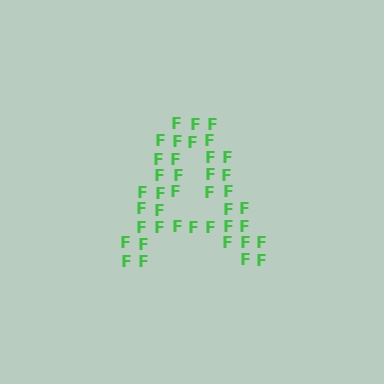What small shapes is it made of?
It is made of small letter F's.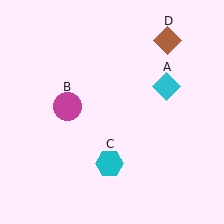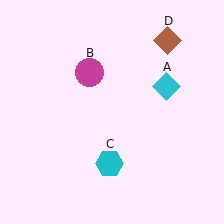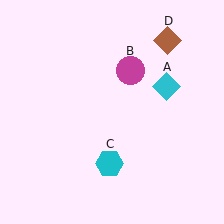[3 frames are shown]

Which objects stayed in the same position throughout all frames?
Cyan diamond (object A) and cyan hexagon (object C) and brown diamond (object D) remained stationary.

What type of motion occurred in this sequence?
The magenta circle (object B) rotated clockwise around the center of the scene.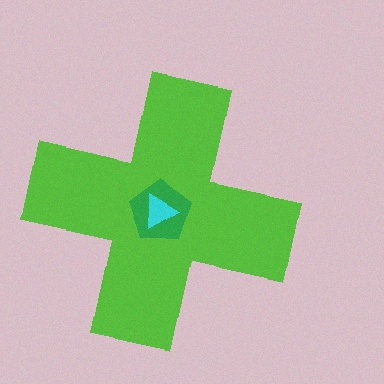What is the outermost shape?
The lime cross.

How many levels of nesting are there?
3.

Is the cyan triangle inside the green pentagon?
Yes.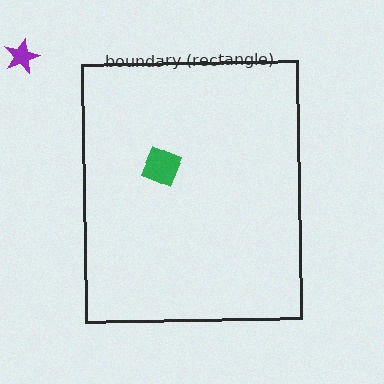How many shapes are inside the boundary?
1 inside, 1 outside.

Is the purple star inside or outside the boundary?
Outside.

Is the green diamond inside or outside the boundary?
Inside.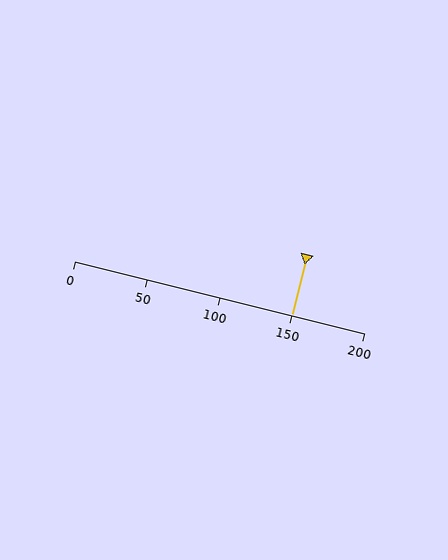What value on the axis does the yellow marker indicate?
The marker indicates approximately 150.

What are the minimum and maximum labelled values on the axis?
The axis runs from 0 to 200.